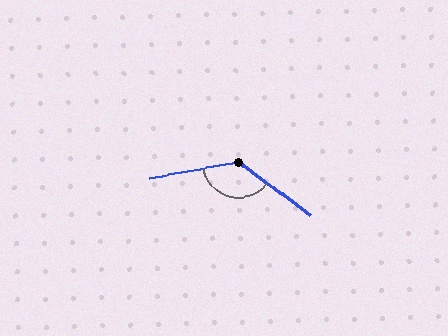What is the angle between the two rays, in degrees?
Approximately 134 degrees.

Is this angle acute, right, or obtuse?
It is obtuse.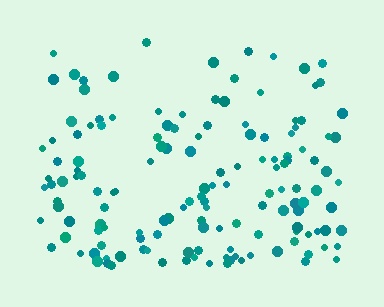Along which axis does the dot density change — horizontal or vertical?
Vertical.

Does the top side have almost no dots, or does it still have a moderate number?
Still a moderate number, just noticeably fewer than the bottom.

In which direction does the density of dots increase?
From top to bottom, with the bottom side densest.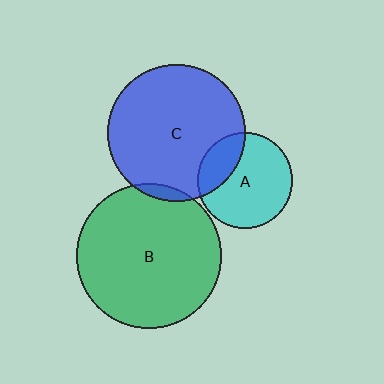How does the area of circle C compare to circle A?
Approximately 2.1 times.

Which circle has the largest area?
Circle B (green).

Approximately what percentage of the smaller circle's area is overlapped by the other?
Approximately 25%.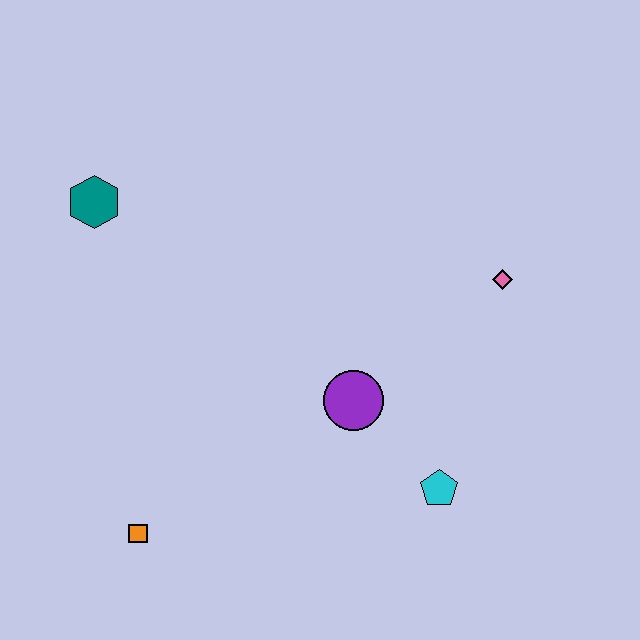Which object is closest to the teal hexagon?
The purple circle is closest to the teal hexagon.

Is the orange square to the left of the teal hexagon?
No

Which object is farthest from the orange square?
The pink diamond is farthest from the orange square.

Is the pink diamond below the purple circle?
No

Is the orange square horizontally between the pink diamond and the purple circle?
No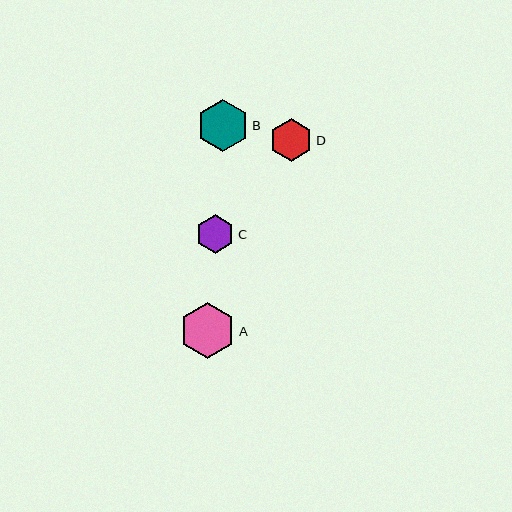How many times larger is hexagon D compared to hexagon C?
Hexagon D is approximately 1.1 times the size of hexagon C.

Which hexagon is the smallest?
Hexagon C is the smallest with a size of approximately 38 pixels.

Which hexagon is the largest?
Hexagon A is the largest with a size of approximately 56 pixels.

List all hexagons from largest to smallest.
From largest to smallest: A, B, D, C.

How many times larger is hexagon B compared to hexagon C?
Hexagon B is approximately 1.4 times the size of hexagon C.